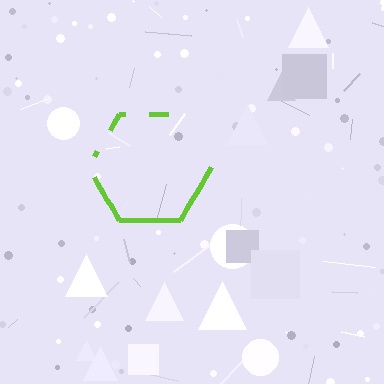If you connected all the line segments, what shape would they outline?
They would outline a hexagon.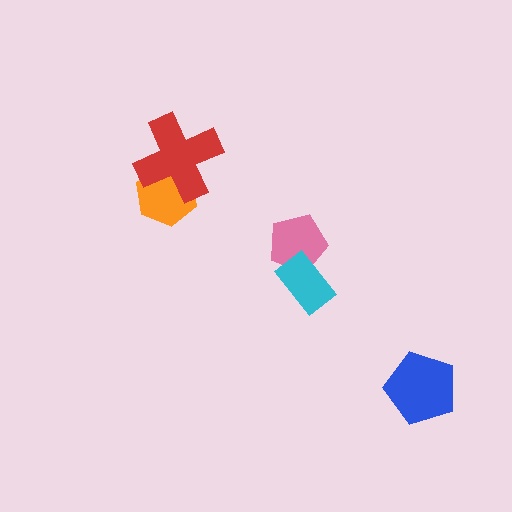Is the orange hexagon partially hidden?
Yes, it is partially covered by another shape.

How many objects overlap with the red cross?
1 object overlaps with the red cross.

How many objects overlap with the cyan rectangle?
1 object overlaps with the cyan rectangle.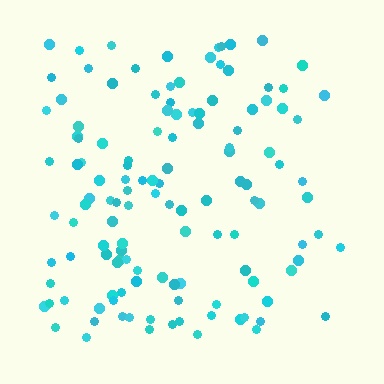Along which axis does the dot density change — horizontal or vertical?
Horizontal.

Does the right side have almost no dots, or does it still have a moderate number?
Still a moderate number, just noticeably fewer than the left.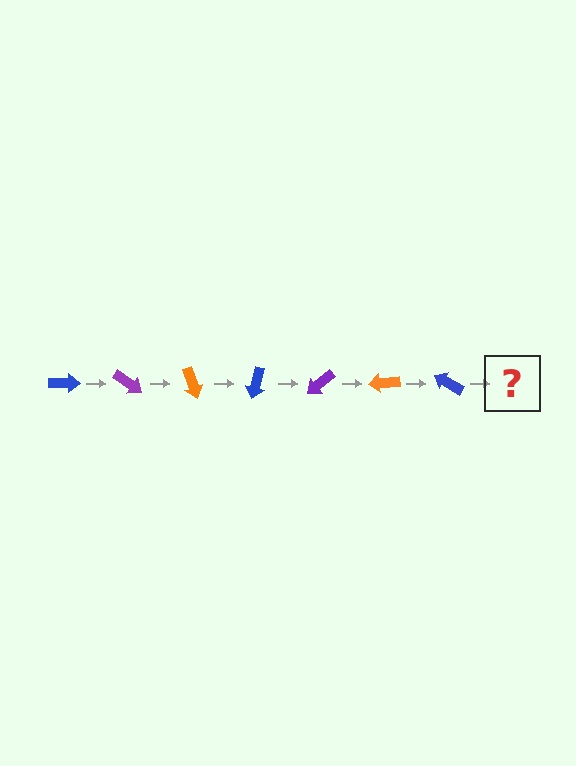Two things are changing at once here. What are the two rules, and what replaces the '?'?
The two rules are that it rotates 35 degrees each step and the color cycles through blue, purple, and orange. The '?' should be a purple arrow, rotated 245 degrees from the start.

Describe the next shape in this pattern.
It should be a purple arrow, rotated 245 degrees from the start.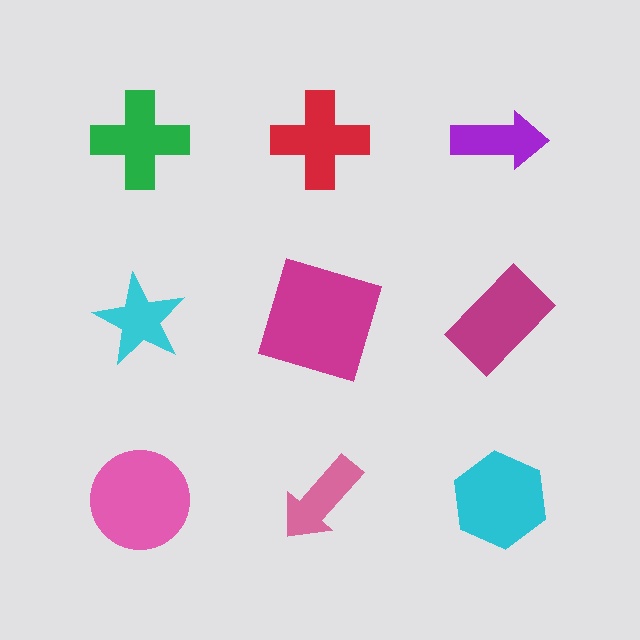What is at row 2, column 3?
A magenta rectangle.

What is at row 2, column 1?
A cyan star.